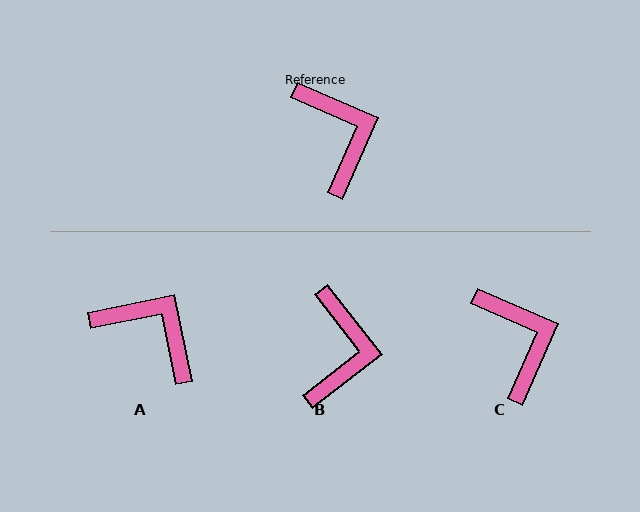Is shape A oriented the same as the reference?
No, it is off by about 35 degrees.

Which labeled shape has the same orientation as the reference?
C.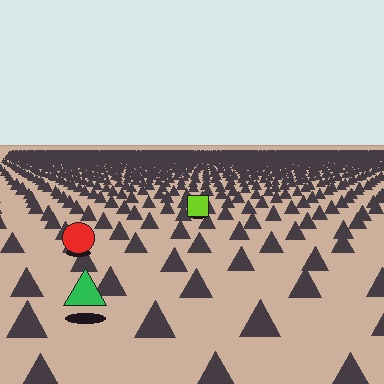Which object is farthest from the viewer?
The lime square is farthest from the viewer. It appears smaller and the ground texture around it is denser.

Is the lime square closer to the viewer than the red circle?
No. The red circle is closer — you can tell from the texture gradient: the ground texture is coarser near it.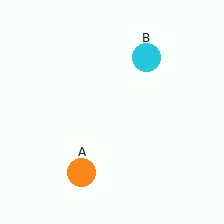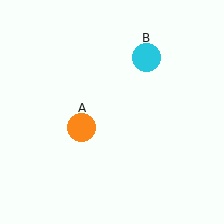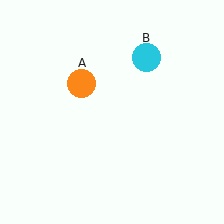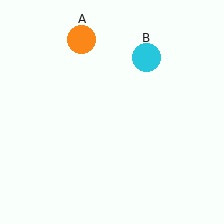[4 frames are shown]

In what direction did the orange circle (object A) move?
The orange circle (object A) moved up.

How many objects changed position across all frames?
1 object changed position: orange circle (object A).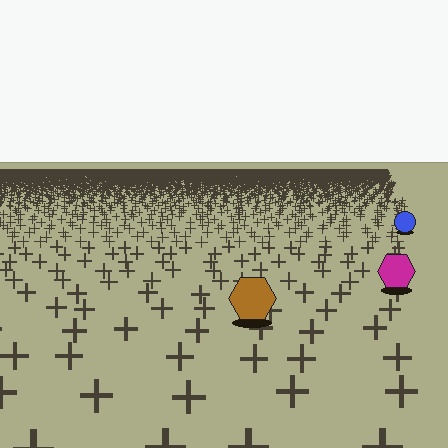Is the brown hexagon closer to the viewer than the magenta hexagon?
Yes. The brown hexagon is closer — you can tell from the texture gradient: the ground texture is coarser near it.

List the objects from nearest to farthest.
From nearest to farthest: the brown hexagon, the magenta hexagon, the blue circle.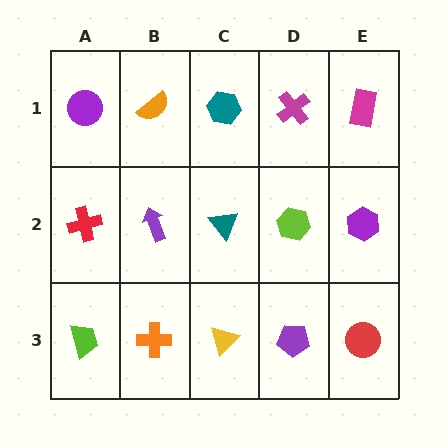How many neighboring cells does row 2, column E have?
3.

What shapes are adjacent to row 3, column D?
A lime hexagon (row 2, column D), a yellow triangle (row 3, column C), a red circle (row 3, column E).